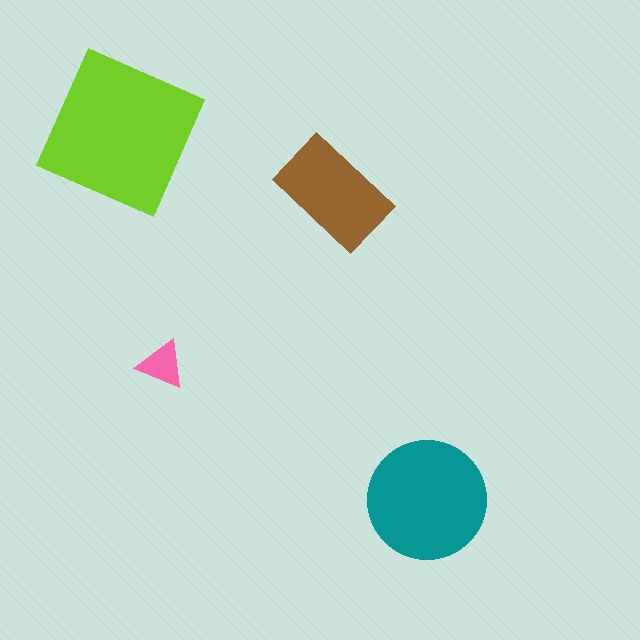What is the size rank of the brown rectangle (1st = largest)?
3rd.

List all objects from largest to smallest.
The lime square, the teal circle, the brown rectangle, the pink triangle.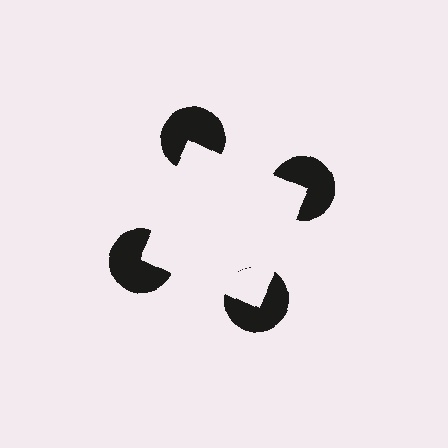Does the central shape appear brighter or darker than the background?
It typically appears slightly brighter than the background, even though no actual brightness change is drawn.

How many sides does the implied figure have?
4 sides.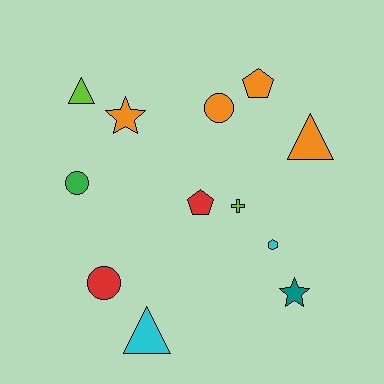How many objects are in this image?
There are 12 objects.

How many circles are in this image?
There are 3 circles.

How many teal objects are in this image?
There is 1 teal object.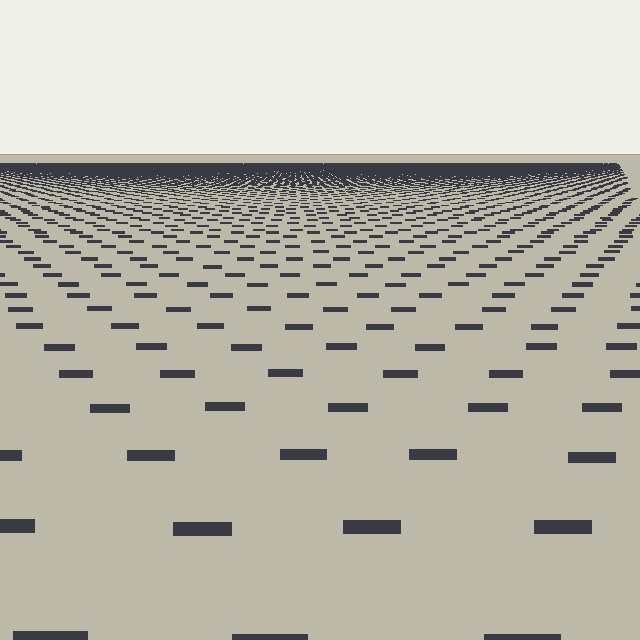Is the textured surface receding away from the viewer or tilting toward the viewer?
The surface is receding away from the viewer. Texture elements get smaller and denser toward the top.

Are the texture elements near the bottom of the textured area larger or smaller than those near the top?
Larger. Near the bottom, elements are closer to the viewer and appear at a bigger on-screen size.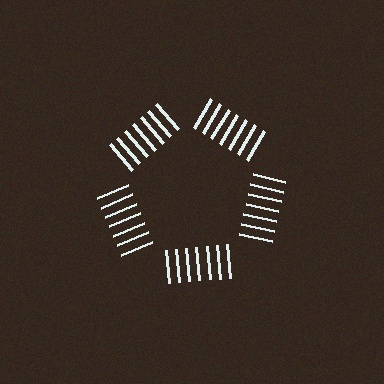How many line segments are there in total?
35 — 7 along each of the 5 edges.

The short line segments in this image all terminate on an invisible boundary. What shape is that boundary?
An illusory pentagon — the line segments terminate on its edges but no continuous stroke is drawn.